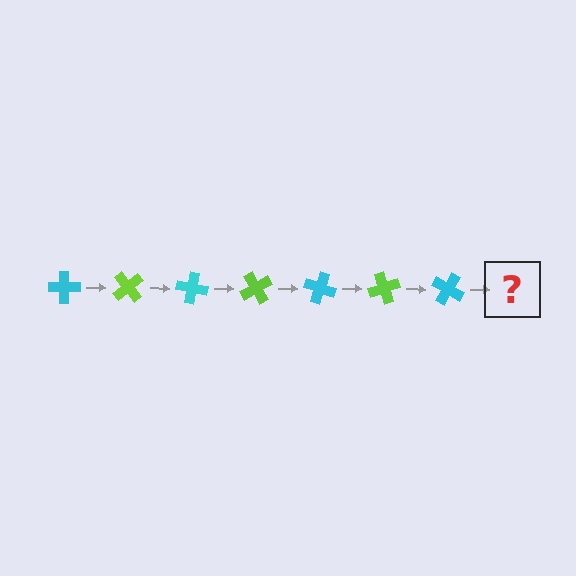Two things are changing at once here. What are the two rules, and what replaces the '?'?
The two rules are that it rotates 50 degrees each step and the color cycles through cyan and lime. The '?' should be a lime cross, rotated 350 degrees from the start.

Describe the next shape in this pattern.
It should be a lime cross, rotated 350 degrees from the start.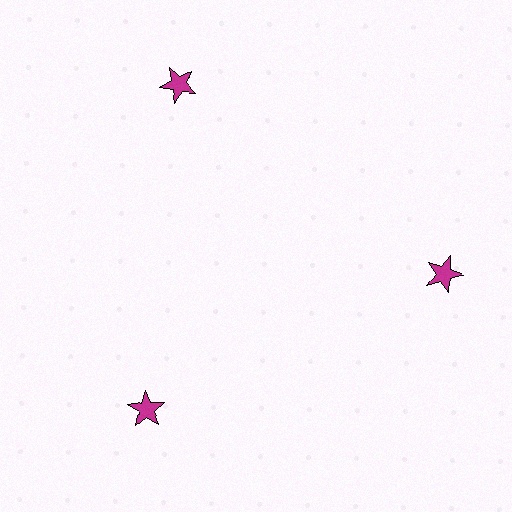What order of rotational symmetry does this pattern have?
This pattern has 3-fold rotational symmetry.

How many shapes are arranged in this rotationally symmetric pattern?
There are 3 shapes, arranged in 3 groups of 1.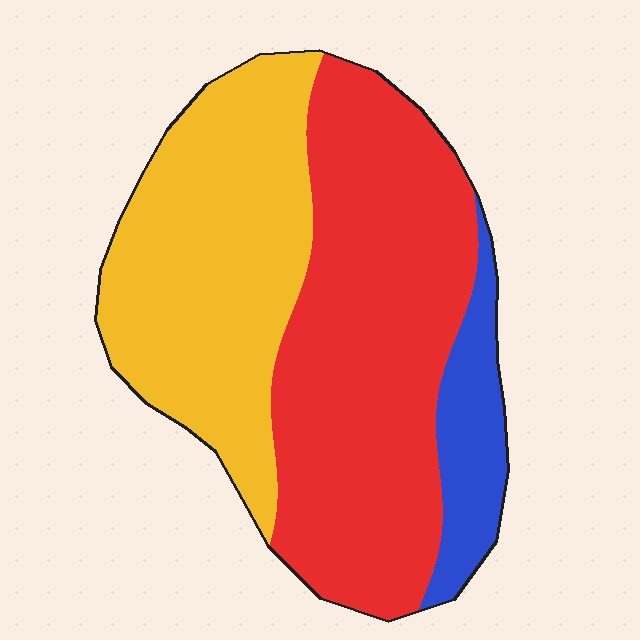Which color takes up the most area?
Red, at roughly 50%.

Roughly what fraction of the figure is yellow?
Yellow takes up about two fifths (2/5) of the figure.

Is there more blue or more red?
Red.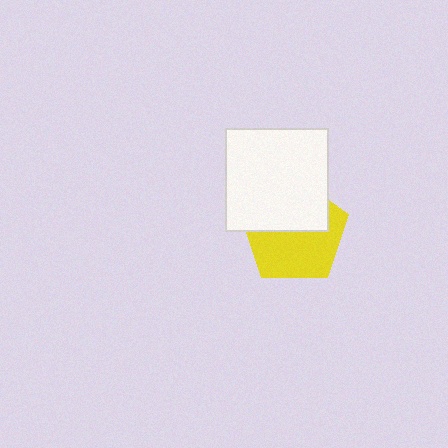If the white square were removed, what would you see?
You would see the complete yellow pentagon.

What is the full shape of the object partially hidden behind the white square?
The partially hidden object is a yellow pentagon.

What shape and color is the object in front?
The object in front is a white square.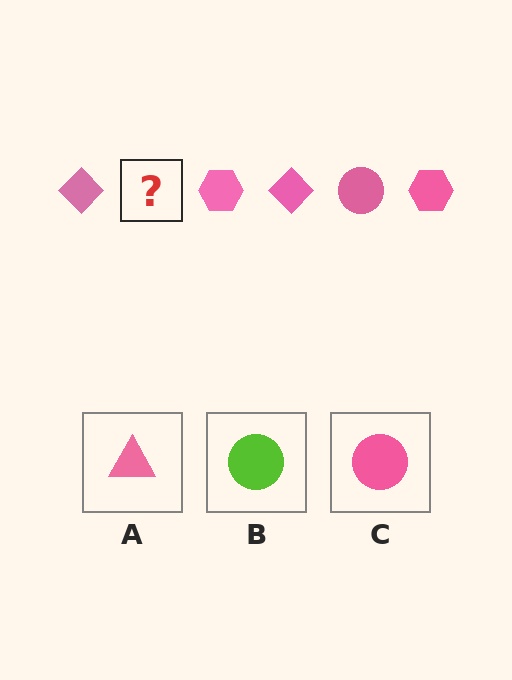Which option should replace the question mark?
Option C.